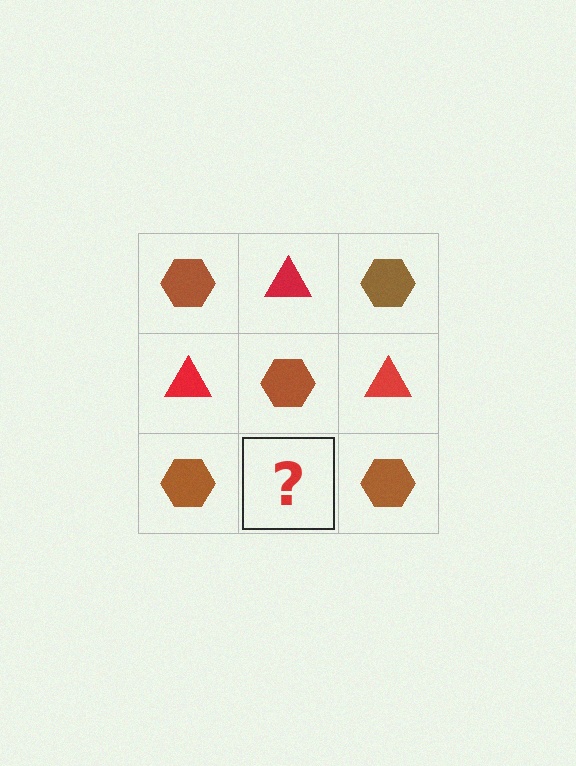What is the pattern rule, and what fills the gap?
The rule is that it alternates brown hexagon and red triangle in a checkerboard pattern. The gap should be filled with a red triangle.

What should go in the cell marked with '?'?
The missing cell should contain a red triangle.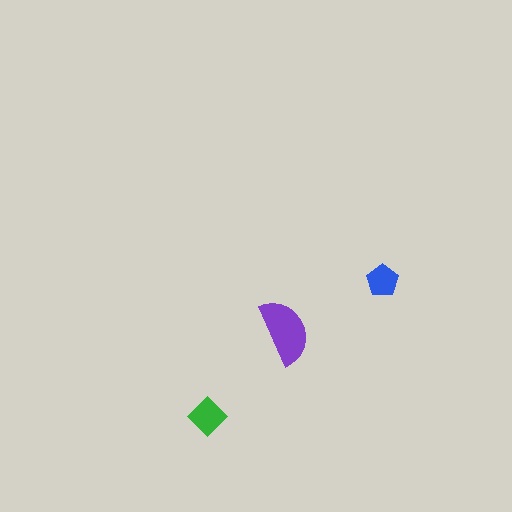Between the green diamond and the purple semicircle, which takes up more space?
The purple semicircle.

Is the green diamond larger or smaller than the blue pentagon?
Larger.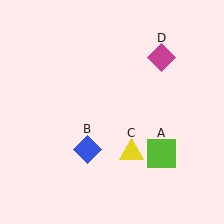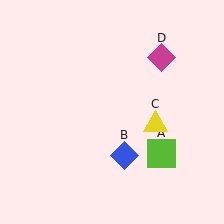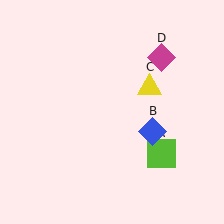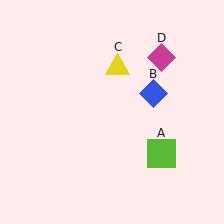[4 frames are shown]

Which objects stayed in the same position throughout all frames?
Lime square (object A) and magenta diamond (object D) remained stationary.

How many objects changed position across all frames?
2 objects changed position: blue diamond (object B), yellow triangle (object C).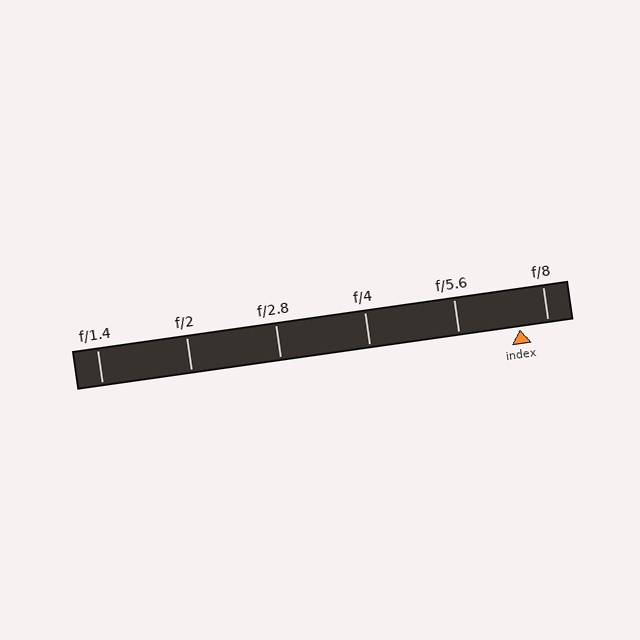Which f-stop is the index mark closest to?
The index mark is closest to f/8.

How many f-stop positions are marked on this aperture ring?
There are 6 f-stop positions marked.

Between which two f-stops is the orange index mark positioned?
The index mark is between f/5.6 and f/8.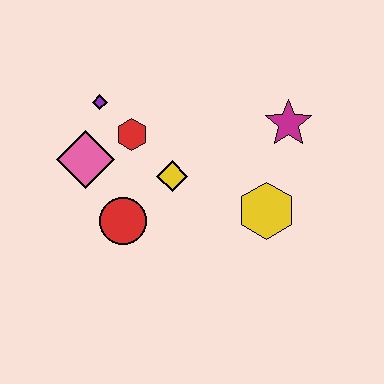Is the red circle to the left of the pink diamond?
No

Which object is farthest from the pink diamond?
The magenta star is farthest from the pink diamond.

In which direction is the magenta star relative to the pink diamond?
The magenta star is to the right of the pink diamond.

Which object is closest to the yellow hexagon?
The magenta star is closest to the yellow hexagon.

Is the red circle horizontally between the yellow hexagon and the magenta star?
No